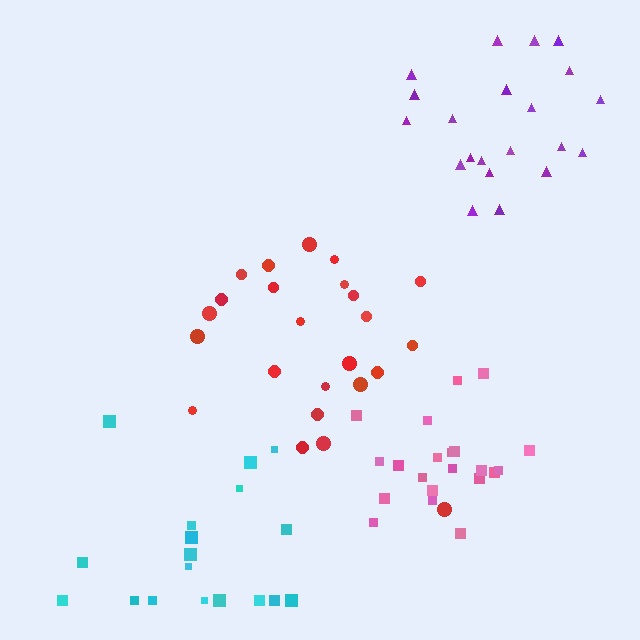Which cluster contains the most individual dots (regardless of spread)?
Red (24).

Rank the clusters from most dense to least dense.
pink, purple, red, cyan.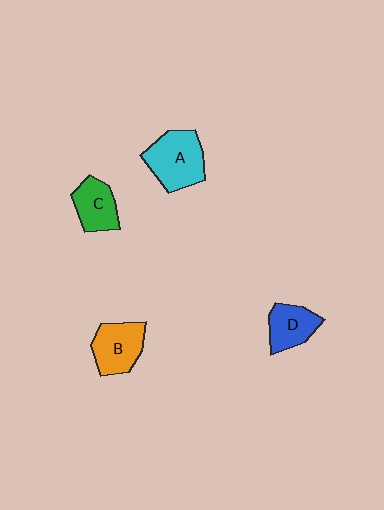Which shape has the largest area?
Shape A (cyan).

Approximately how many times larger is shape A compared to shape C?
Approximately 1.5 times.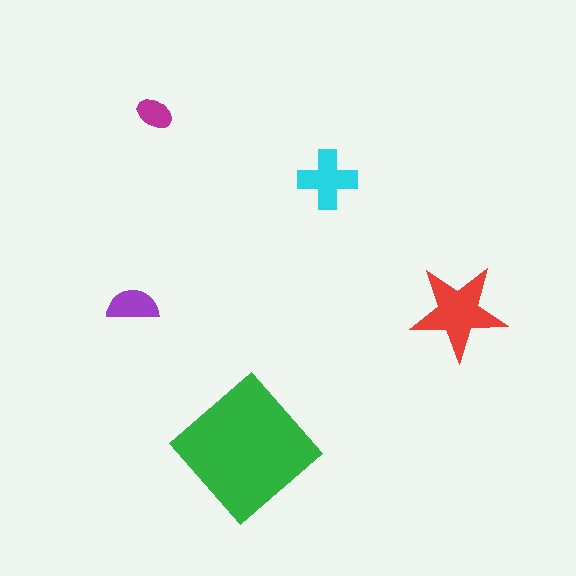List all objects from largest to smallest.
The green diamond, the red star, the cyan cross, the purple semicircle, the magenta ellipse.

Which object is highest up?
The magenta ellipse is topmost.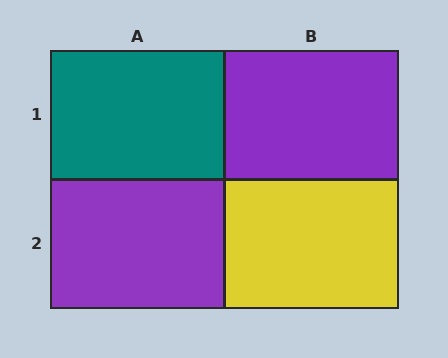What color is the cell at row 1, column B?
Purple.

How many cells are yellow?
1 cell is yellow.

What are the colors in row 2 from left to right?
Purple, yellow.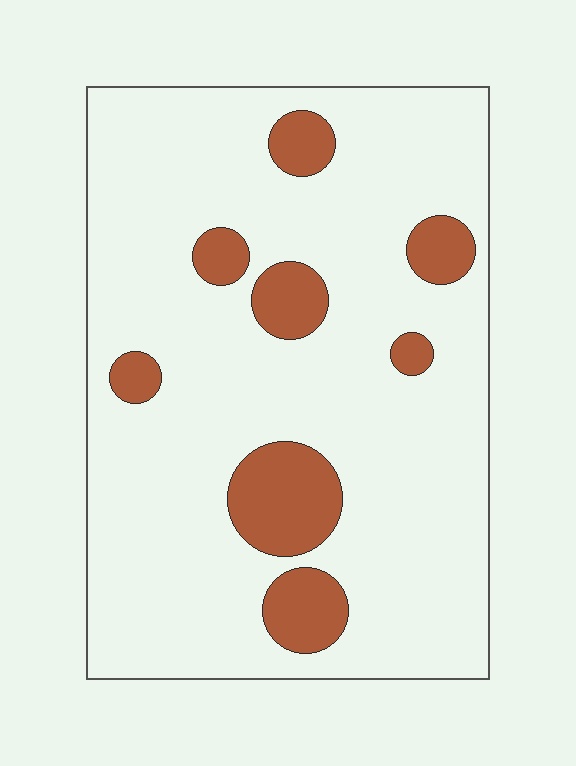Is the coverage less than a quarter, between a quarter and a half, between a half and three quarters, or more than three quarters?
Less than a quarter.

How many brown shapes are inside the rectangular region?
8.